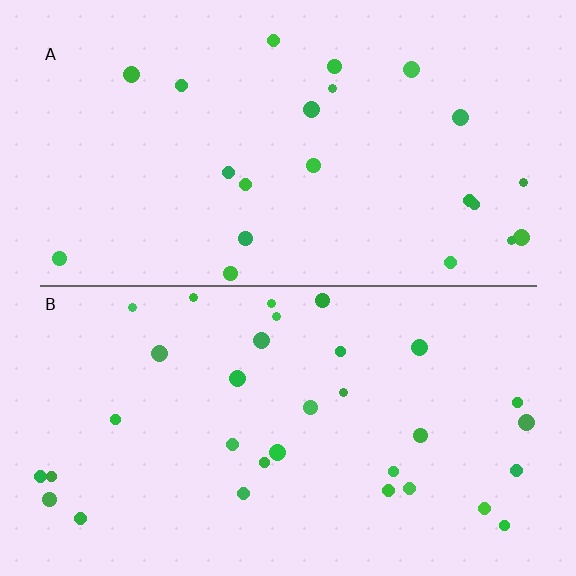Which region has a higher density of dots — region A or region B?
B (the bottom).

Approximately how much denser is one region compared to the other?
Approximately 1.5× — region B over region A.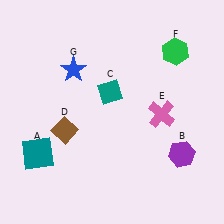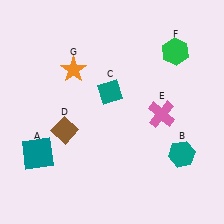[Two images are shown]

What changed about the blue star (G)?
In Image 1, G is blue. In Image 2, it changed to orange.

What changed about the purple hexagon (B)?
In Image 1, B is purple. In Image 2, it changed to teal.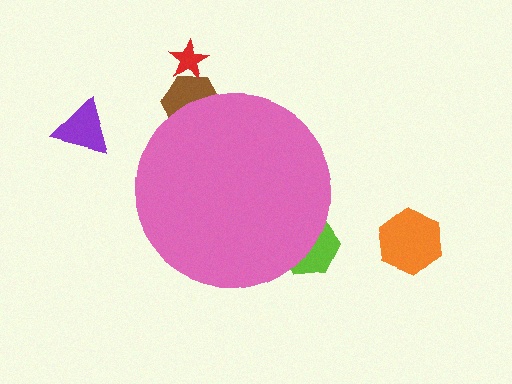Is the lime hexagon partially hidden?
Yes, the lime hexagon is partially hidden behind the pink circle.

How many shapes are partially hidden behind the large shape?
2 shapes are partially hidden.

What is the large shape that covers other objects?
A pink circle.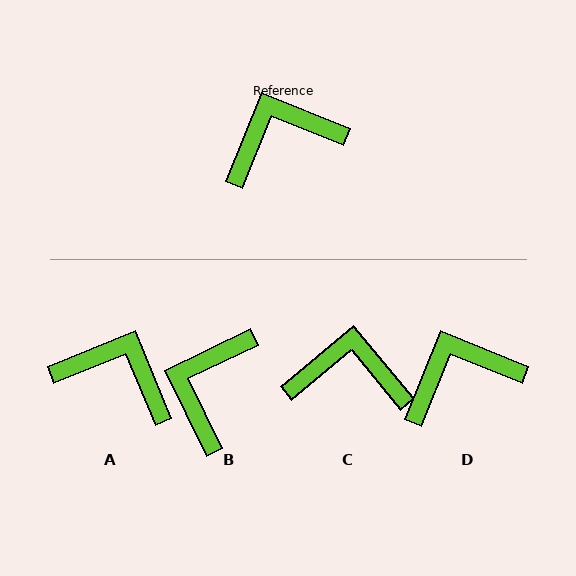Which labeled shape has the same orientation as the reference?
D.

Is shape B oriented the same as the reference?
No, it is off by about 48 degrees.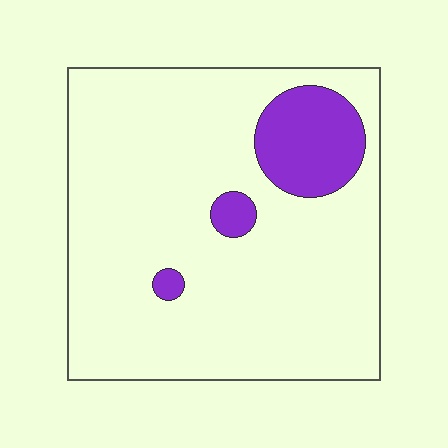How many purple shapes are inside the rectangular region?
3.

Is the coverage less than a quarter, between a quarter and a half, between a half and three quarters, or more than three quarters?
Less than a quarter.